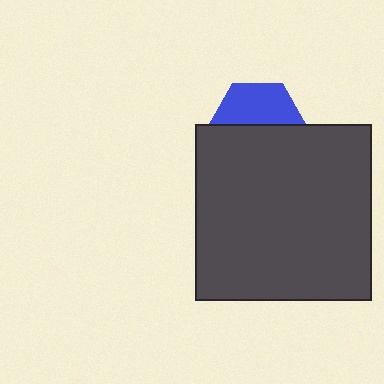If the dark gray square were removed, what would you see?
You would see the complete blue hexagon.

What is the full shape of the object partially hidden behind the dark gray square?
The partially hidden object is a blue hexagon.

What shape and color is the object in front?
The object in front is a dark gray square.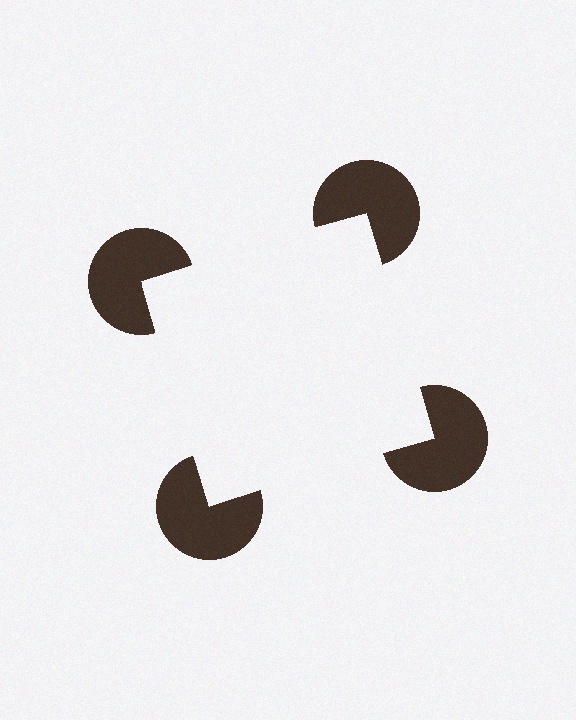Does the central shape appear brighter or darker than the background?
It typically appears slightly brighter than the background, even though no actual brightness change is drawn.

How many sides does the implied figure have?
4 sides.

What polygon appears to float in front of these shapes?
An illusory square — its edges are inferred from the aligned wedge cuts in the pac-man discs, not physically drawn.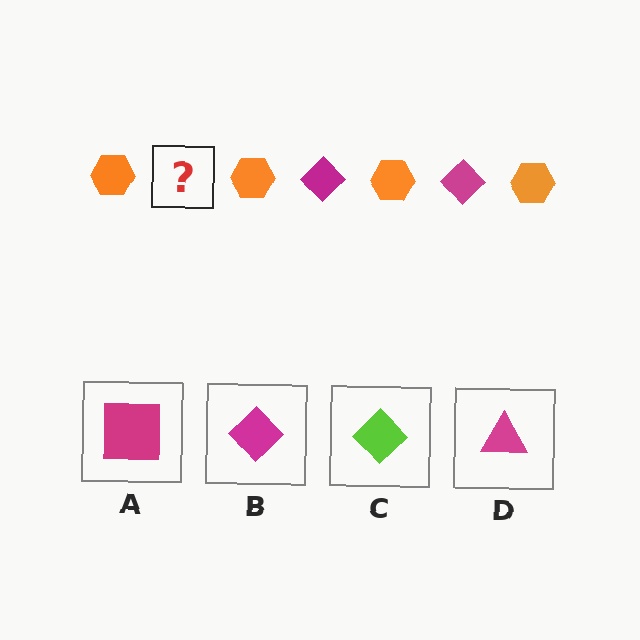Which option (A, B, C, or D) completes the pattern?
B.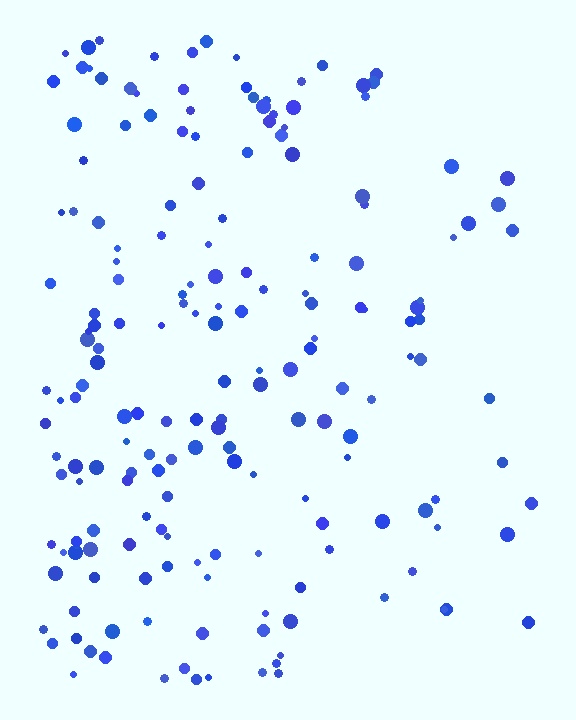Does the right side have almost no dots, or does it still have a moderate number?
Still a moderate number, just noticeably fewer than the left.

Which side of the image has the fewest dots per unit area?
The right.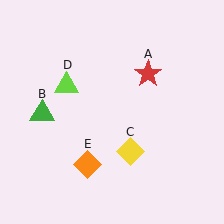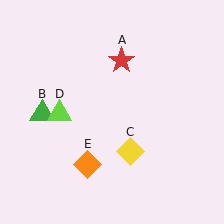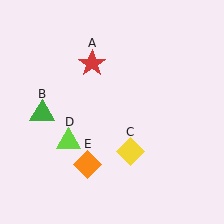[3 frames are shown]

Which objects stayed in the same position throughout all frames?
Green triangle (object B) and yellow diamond (object C) and orange diamond (object E) remained stationary.